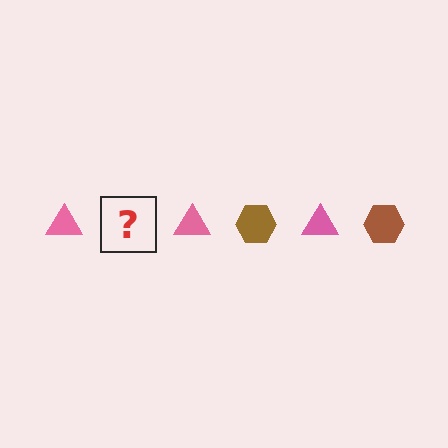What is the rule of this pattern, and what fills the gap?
The rule is that the pattern alternates between pink triangle and brown hexagon. The gap should be filled with a brown hexagon.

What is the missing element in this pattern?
The missing element is a brown hexagon.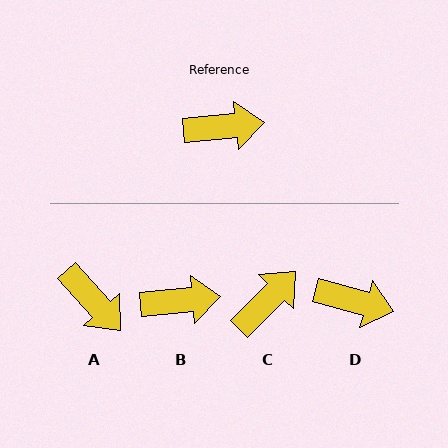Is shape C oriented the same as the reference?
No, it is off by about 40 degrees.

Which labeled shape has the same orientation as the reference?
B.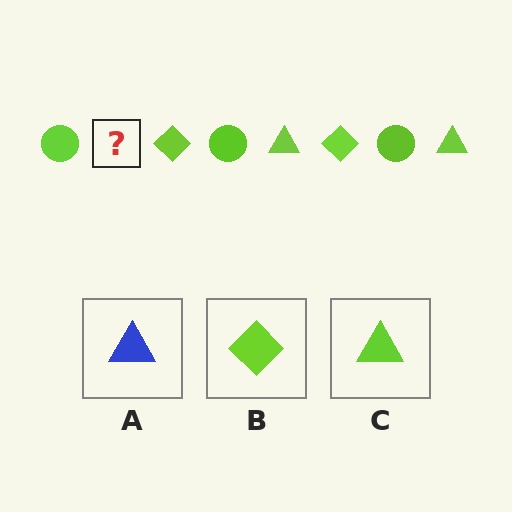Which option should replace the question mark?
Option C.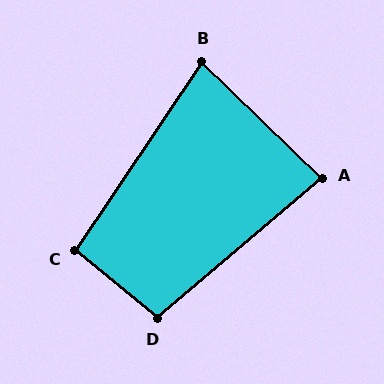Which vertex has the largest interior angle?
D, at approximately 100 degrees.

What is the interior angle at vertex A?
Approximately 84 degrees (acute).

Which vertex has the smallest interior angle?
B, at approximately 80 degrees.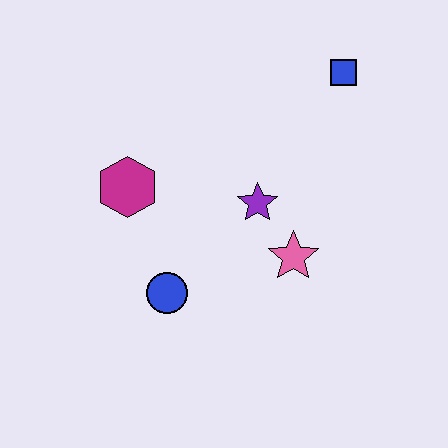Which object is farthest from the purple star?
The blue square is farthest from the purple star.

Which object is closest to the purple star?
The pink star is closest to the purple star.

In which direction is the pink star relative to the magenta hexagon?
The pink star is to the right of the magenta hexagon.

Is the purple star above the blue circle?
Yes